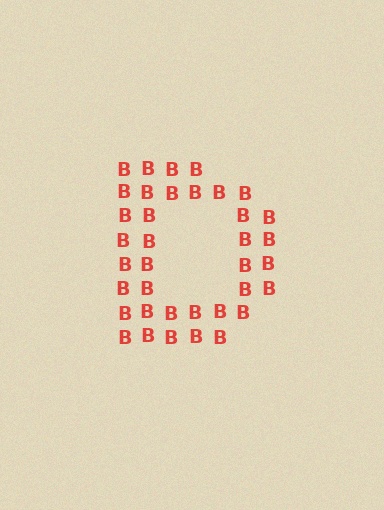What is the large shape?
The large shape is the letter D.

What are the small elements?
The small elements are letter B's.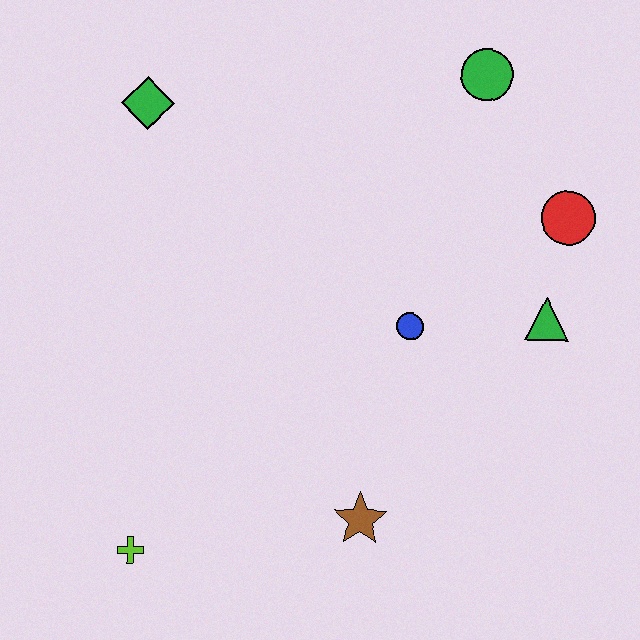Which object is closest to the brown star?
The blue circle is closest to the brown star.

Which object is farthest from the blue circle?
The lime cross is farthest from the blue circle.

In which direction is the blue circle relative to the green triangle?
The blue circle is to the left of the green triangle.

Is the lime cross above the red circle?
No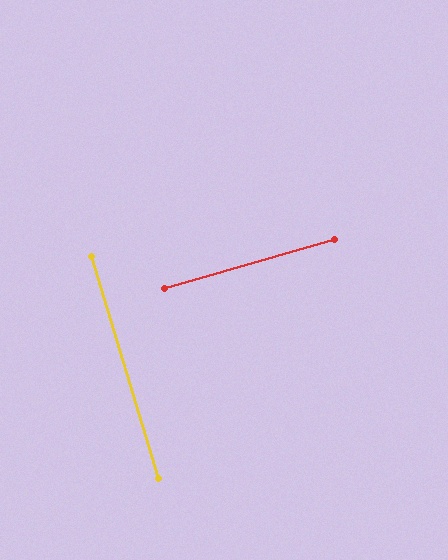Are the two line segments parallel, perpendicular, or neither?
Perpendicular — they meet at approximately 89°.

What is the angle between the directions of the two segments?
Approximately 89 degrees.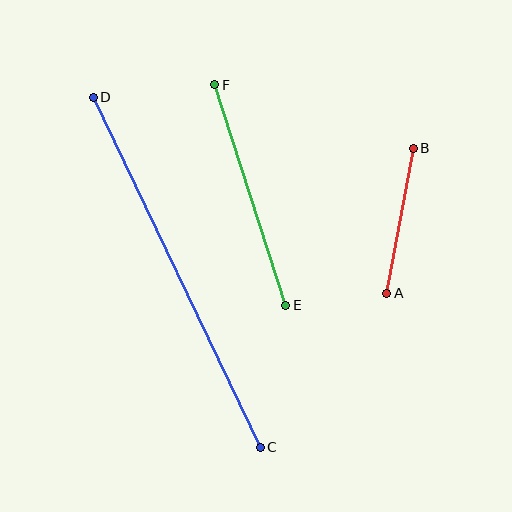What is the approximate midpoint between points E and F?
The midpoint is at approximately (250, 195) pixels.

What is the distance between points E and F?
The distance is approximately 232 pixels.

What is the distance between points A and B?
The distance is approximately 148 pixels.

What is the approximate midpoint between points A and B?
The midpoint is at approximately (400, 221) pixels.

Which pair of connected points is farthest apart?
Points C and D are farthest apart.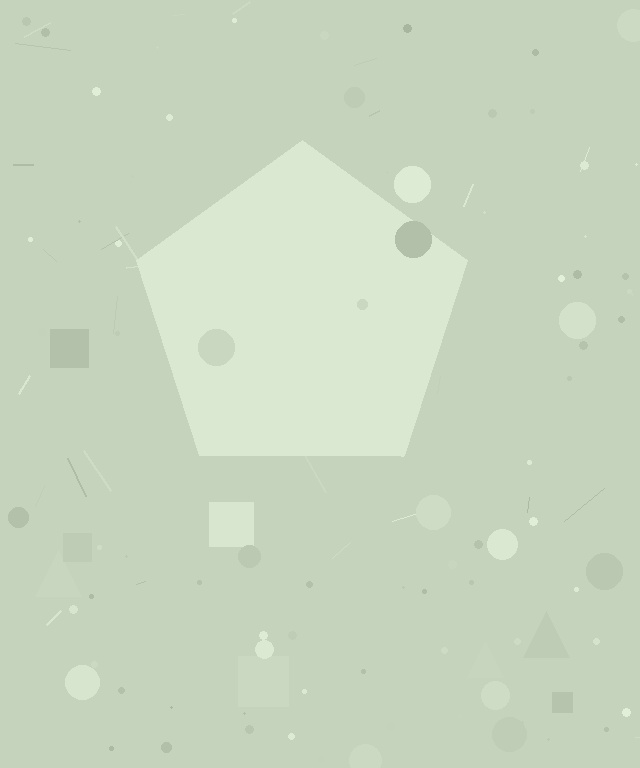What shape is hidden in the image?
A pentagon is hidden in the image.